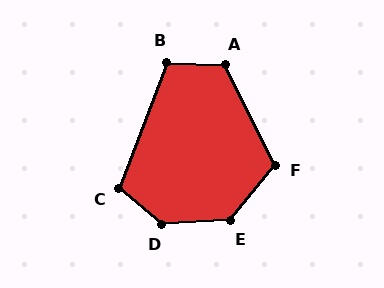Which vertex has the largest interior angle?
D, at approximately 137 degrees.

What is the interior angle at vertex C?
Approximately 109 degrees (obtuse).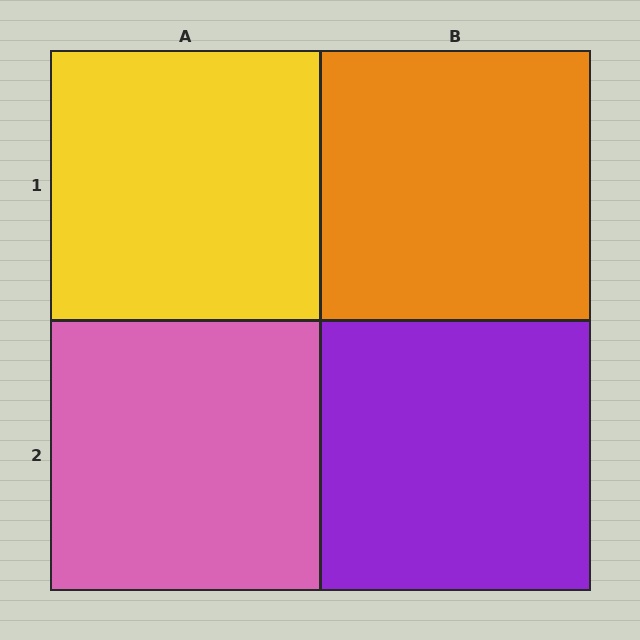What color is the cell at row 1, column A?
Yellow.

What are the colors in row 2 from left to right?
Pink, purple.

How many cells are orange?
1 cell is orange.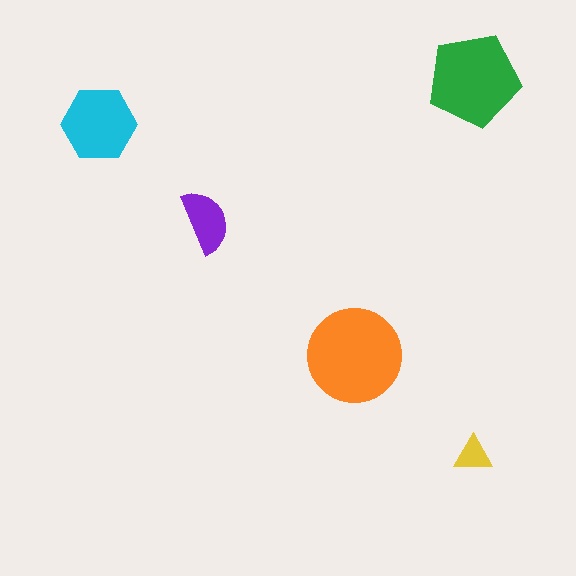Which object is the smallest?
The yellow triangle.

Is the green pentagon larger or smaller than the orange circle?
Smaller.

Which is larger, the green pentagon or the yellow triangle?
The green pentagon.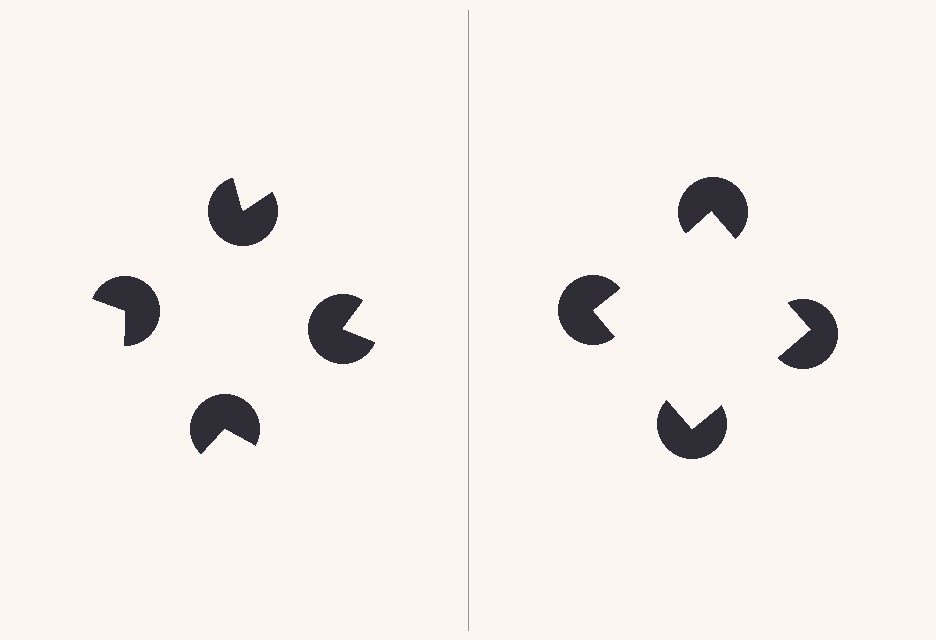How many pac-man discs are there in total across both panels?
8 — 4 on each side.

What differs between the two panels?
The pac-man discs are positioned identically on both sides; only the wedge orientations differ. On the right they align to a square; on the left they are misaligned.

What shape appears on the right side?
An illusory square.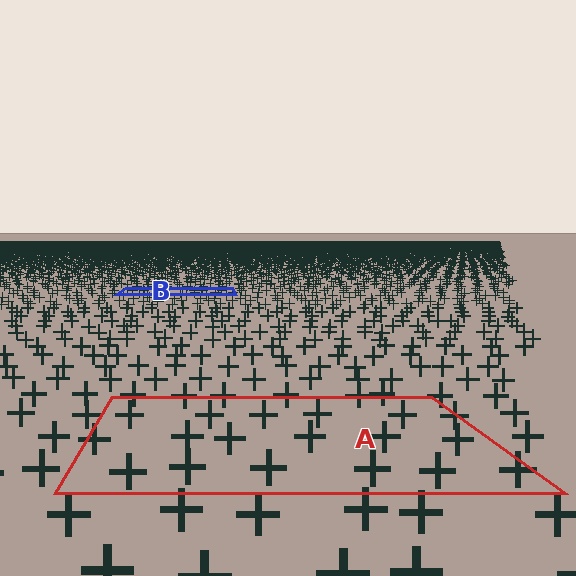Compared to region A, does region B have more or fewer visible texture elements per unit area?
Region B has more texture elements per unit area — they are packed more densely because it is farther away.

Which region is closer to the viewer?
Region A is closer. The texture elements there are larger and more spread out.